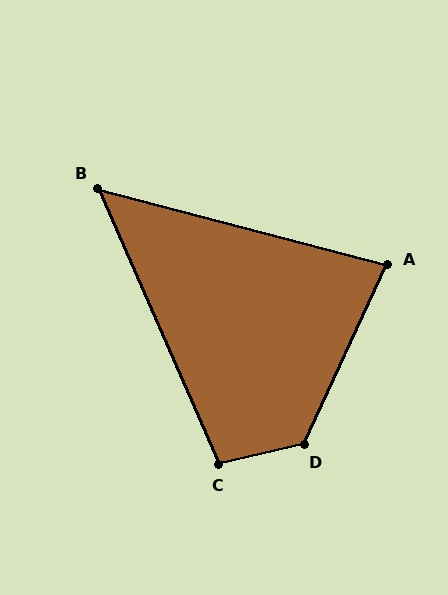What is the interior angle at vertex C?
Approximately 100 degrees (obtuse).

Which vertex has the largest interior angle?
D, at approximately 128 degrees.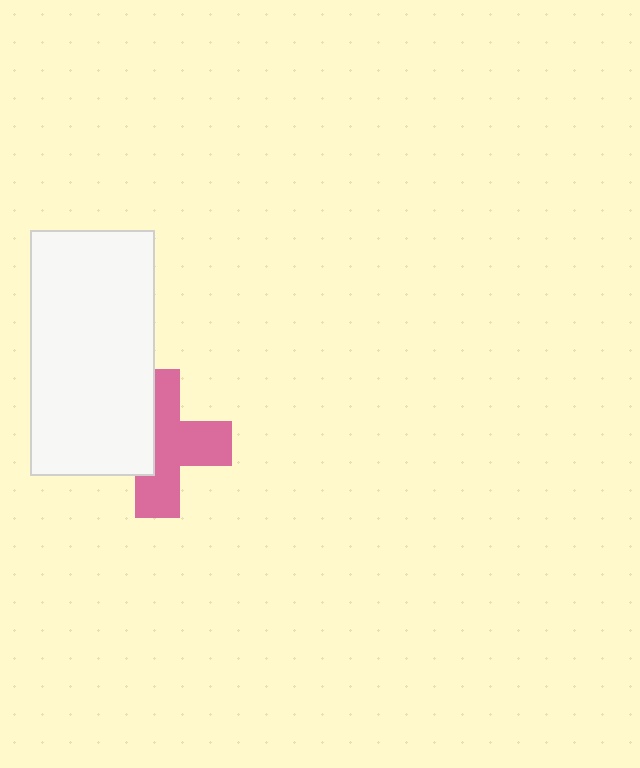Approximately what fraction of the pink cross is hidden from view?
Roughly 40% of the pink cross is hidden behind the white rectangle.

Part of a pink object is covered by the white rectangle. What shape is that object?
It is a cross.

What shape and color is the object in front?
The object in front is a white rectangle.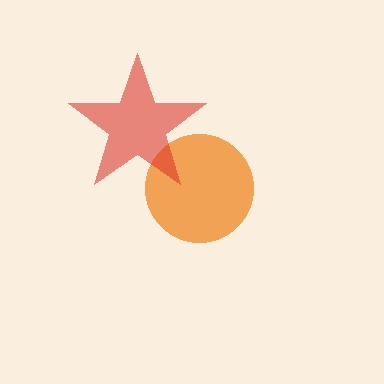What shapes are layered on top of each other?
The layered shapes are: an orange circle, a red star.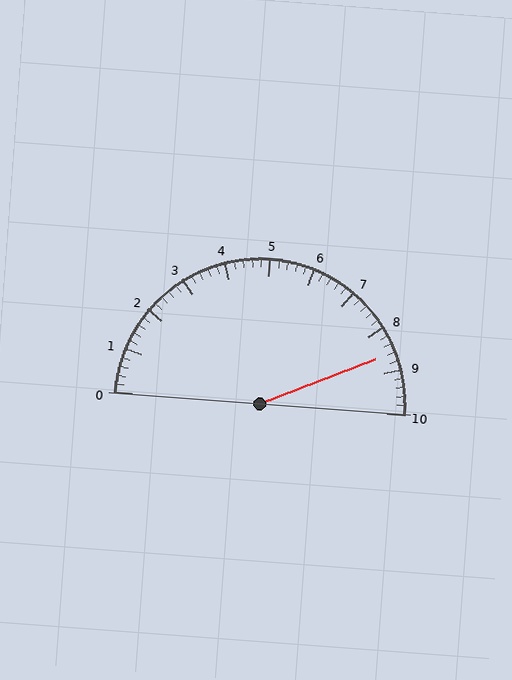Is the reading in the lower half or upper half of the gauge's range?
The reading is in the upper half of the range (0 to 10).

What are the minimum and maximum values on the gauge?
The gauge ranges from 0 to 10.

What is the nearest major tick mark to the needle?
The nearest major tick mark is 9.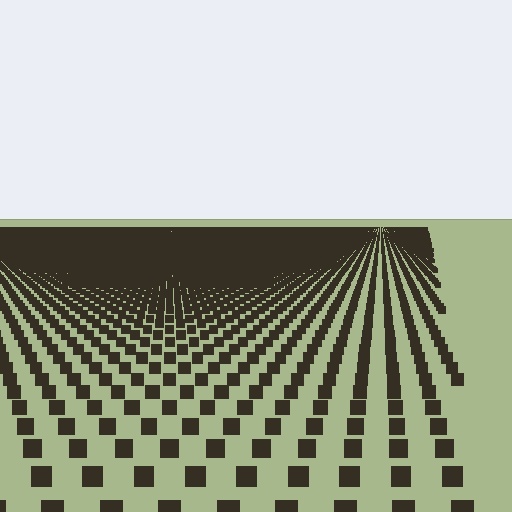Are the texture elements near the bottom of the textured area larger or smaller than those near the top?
Larger. Near the bottom, elements are closer to the viewer and appear at a bigger on-screen size.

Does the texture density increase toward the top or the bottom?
Density increases toward the top.